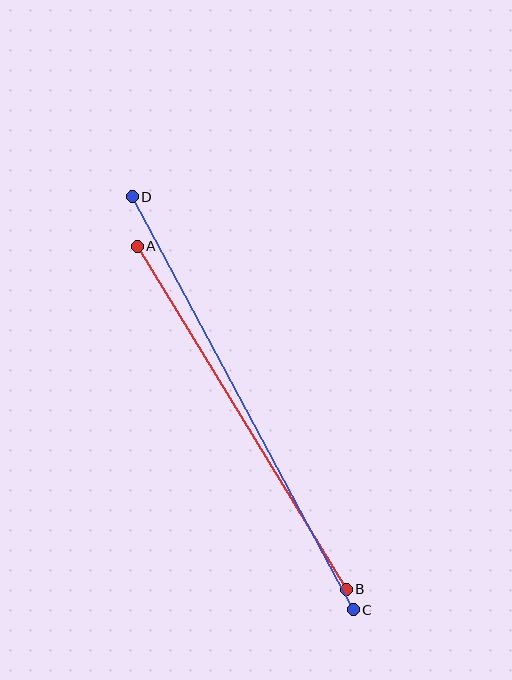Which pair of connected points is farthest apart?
Points C and D are farthest apart.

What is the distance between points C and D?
The distance is approximately 468 pixels.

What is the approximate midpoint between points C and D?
The midpoint is at approximately (243, 403) pixels.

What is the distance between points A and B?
The distance is approximately 402 pixels.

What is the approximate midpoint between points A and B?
The midpoint is at approximately (242, 418) pixels.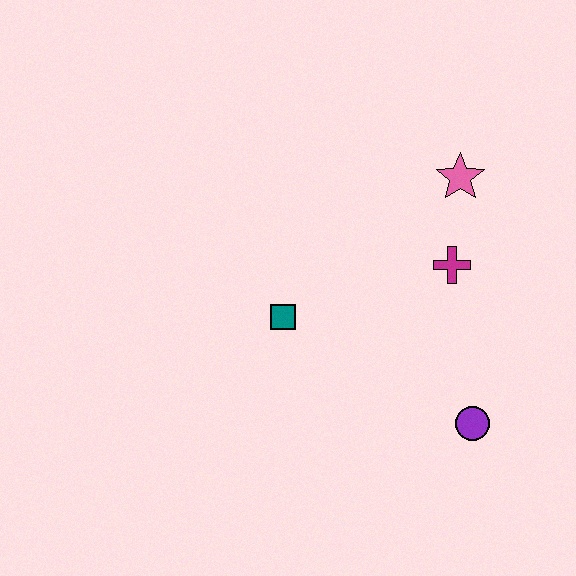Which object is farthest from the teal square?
The pink star is farthest from the teal square.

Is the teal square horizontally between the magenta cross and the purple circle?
No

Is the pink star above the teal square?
Yes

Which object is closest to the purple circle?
The magenta cross is closest to the purple circle.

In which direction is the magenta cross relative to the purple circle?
The magenta cross is above the purple circle.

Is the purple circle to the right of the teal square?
Yes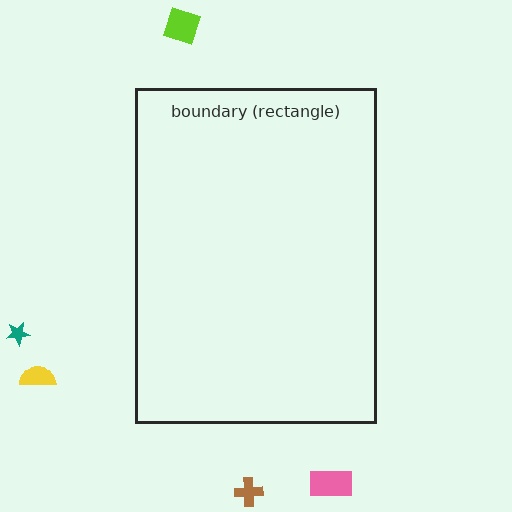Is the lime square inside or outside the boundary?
Outside.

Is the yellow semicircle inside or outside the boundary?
Outside.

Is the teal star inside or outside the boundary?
Outside.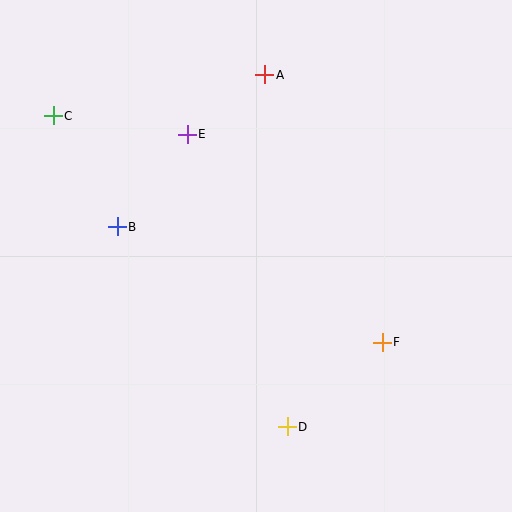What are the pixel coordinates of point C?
Point C is at (53, 116).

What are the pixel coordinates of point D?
Point D is at (287, 427).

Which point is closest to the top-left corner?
Point C is closest to the top-left corner.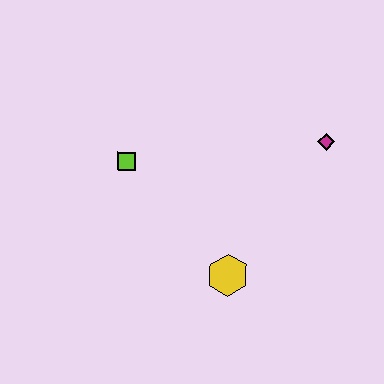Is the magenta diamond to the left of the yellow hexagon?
No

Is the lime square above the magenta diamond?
No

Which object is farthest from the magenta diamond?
The lime square is farthest from the magenta diamond.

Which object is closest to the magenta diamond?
The yellow hexagon is closest to the magenta diamond.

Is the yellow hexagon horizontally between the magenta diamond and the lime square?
Yes